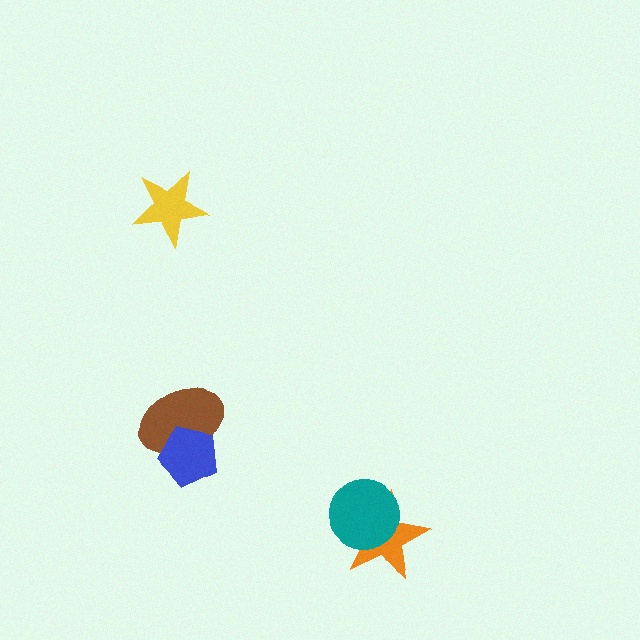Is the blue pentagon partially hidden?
No, no other shape covers it.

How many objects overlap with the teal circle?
1 object overlaps with the teal circle.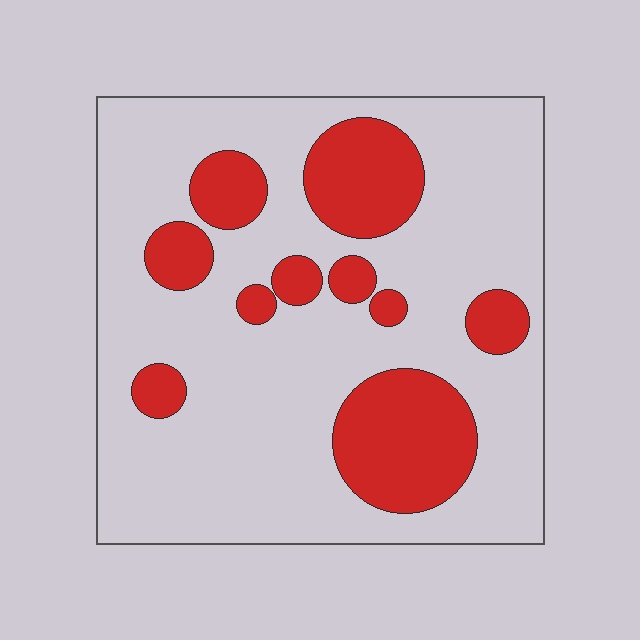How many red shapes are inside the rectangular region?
10.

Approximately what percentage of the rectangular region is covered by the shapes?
Approximately 25%.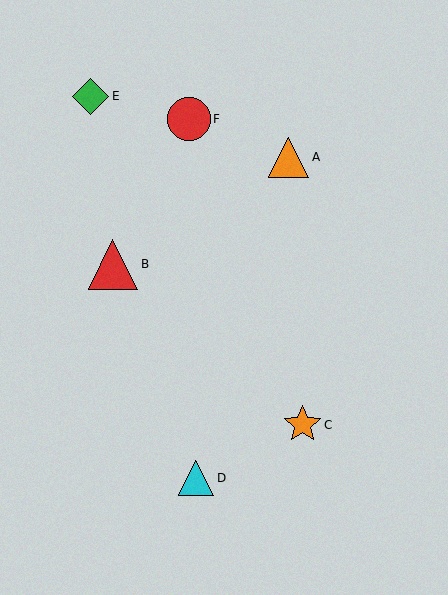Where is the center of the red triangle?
The center of the red triangle is at (113, 264).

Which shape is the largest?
The red triangle (labeled B) is the largest.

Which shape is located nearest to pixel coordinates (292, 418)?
The orange star (labeled C) at (303, 425) is nearest to that location.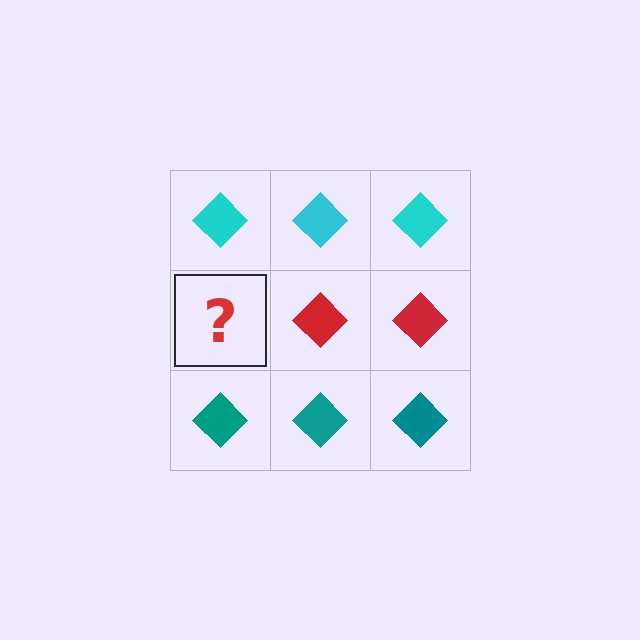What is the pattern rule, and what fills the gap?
The rule is that each row has a consistent color. The gap should be filled with a red diamond.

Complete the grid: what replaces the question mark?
The question mark should be replaced with a red diamond.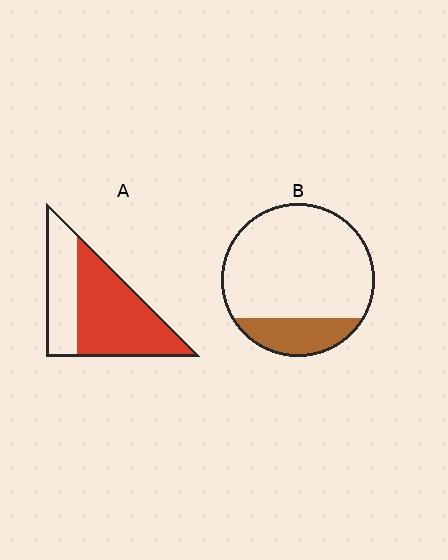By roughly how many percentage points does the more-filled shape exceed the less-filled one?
By roughly 45 percentage points (A over B).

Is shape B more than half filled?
No.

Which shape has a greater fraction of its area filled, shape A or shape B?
Shape A.